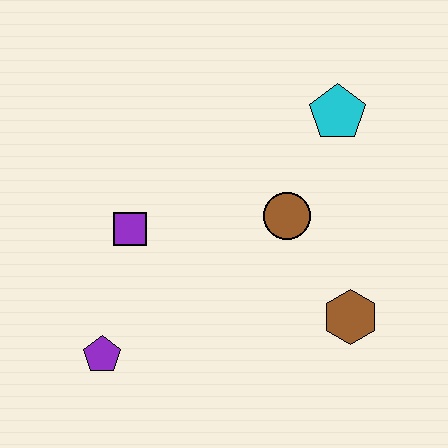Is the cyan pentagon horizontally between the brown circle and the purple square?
No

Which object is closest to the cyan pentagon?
The brown circle is closest to the cyan pentagon.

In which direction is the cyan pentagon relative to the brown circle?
The cyan pentagon is above the brown circle.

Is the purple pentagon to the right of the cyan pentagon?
No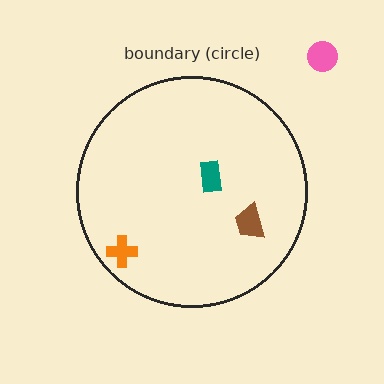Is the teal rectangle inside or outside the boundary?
Inside.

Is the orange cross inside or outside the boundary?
Inside.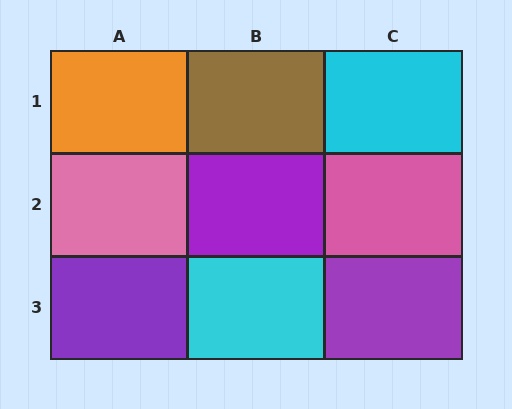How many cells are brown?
1 cell is brown.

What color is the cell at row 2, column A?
Pink.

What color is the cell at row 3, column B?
Cyan.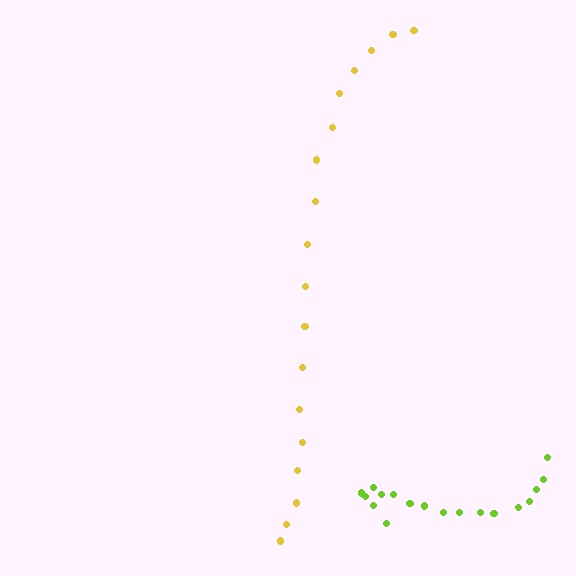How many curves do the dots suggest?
There are 2 distinct paths.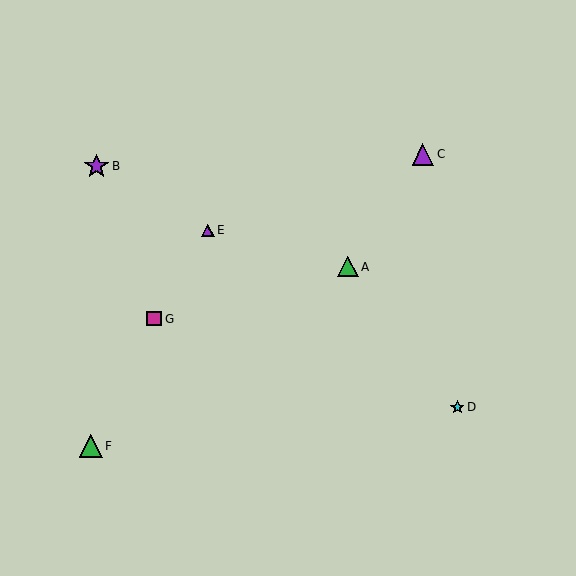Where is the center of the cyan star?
The center of the cyan star is at (457, 407).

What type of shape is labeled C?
Shape C is a purple triangle.